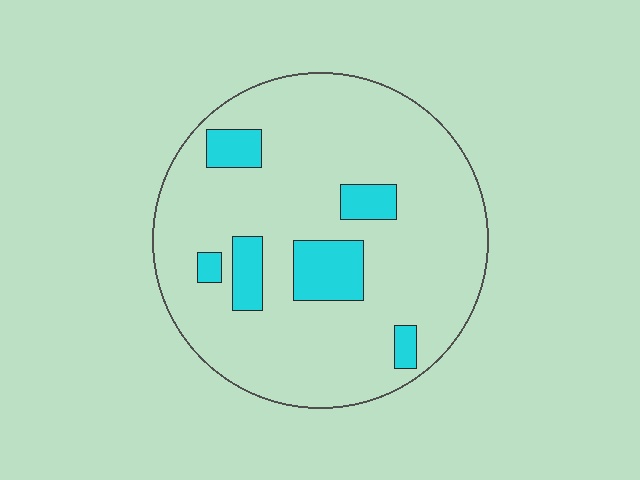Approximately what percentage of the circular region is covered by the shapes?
Approximately 15%.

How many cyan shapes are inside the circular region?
6.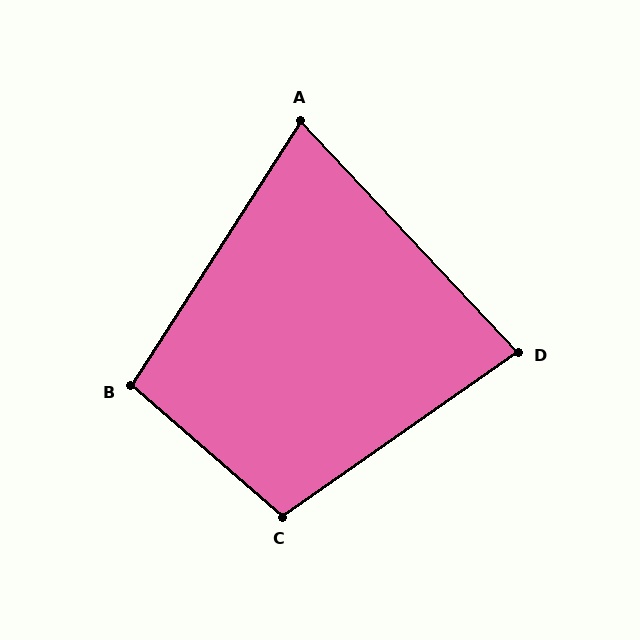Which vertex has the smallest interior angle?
A, at approximately 76 degrees.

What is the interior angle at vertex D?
Approximately 82 degrees (acute).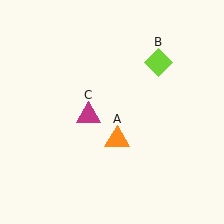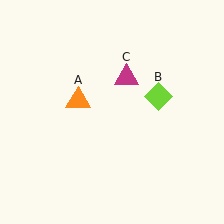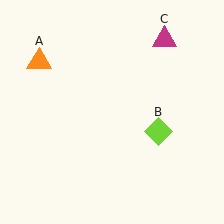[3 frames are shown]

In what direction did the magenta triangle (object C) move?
The magenta triangle (object C) moved up and to the right.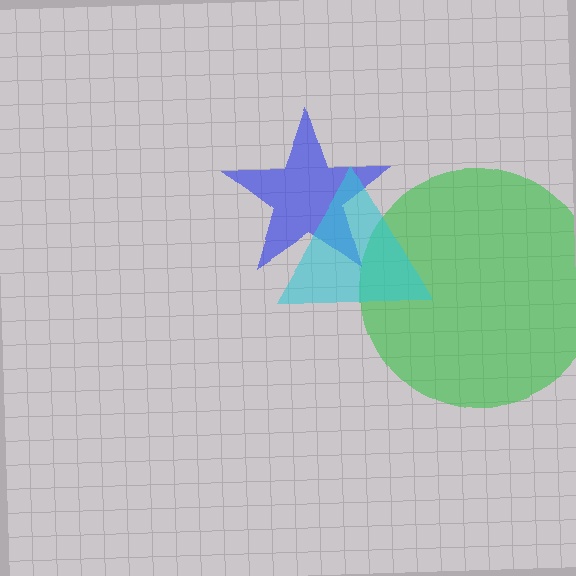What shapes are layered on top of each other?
The layered shapes are: a green circle, a blue star, a cyan triangle.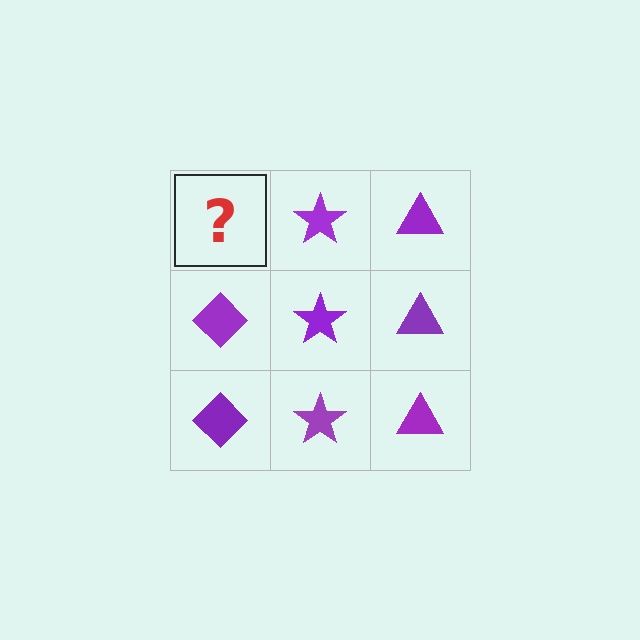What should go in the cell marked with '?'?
The missing cell should contain a purple diamond.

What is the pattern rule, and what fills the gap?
The rule is that each column has a consistent shape. The gap should be filled with a purple diamond.